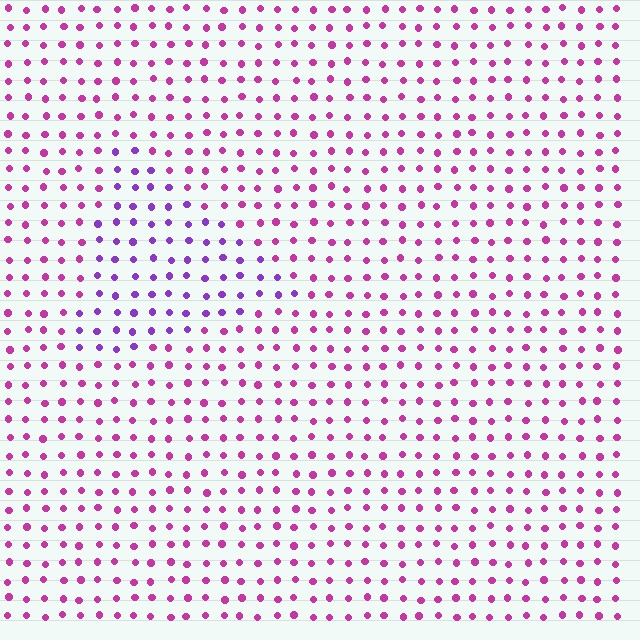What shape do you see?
I see a triangle.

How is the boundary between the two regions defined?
The boundary is defined purely by a slight shift in hue (about 39 degrees). Spacing, size, and orientation are identical on both sides.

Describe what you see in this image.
The image is filled with small magenta elements in a uniform arrangement. A triangle-shaped region is visible where the elements are tinted to a slightly different hue, forming a subtle color boundary.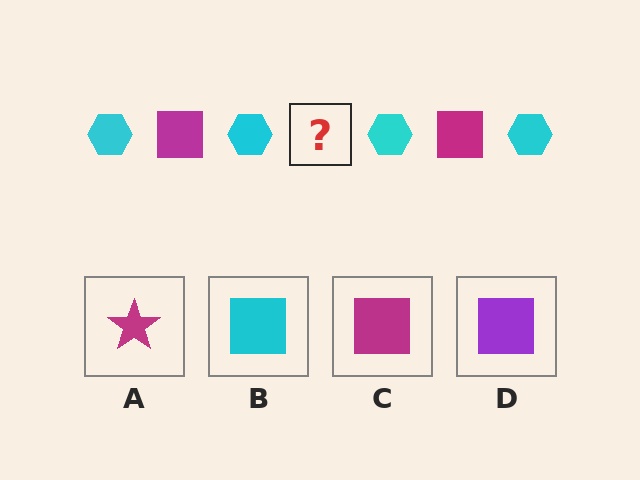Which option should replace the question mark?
Option C.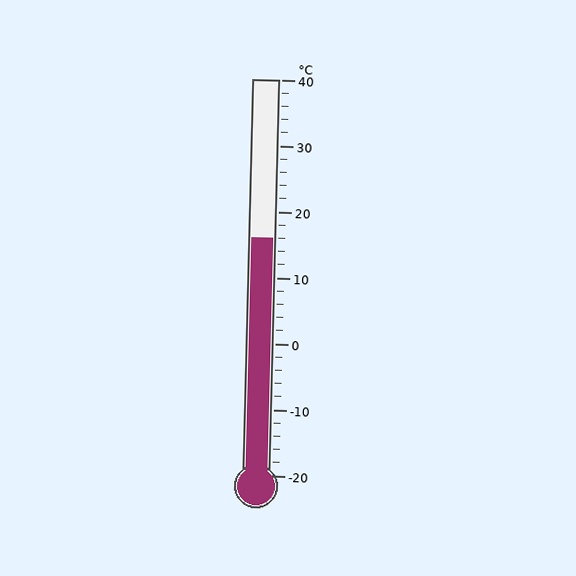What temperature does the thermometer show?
The thermometer shows approximately 16°C.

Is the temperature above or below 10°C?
The temperature is above 10°C.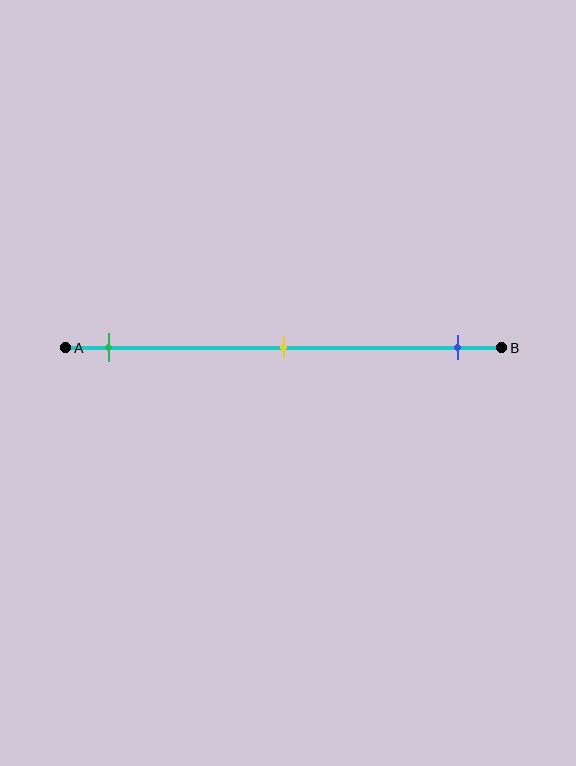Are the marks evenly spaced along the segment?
Yes, the marks are approximately evenly spaced.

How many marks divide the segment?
There are 3 marks dividing the segment.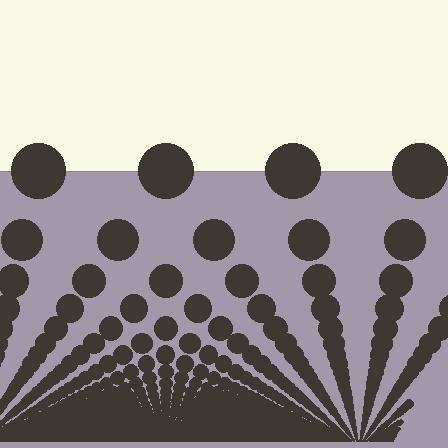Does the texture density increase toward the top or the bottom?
Density increases toward the bottom.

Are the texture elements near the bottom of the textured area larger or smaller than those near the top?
Smaller. The gradient is inverted — elements near the bottom are smaller and denser.